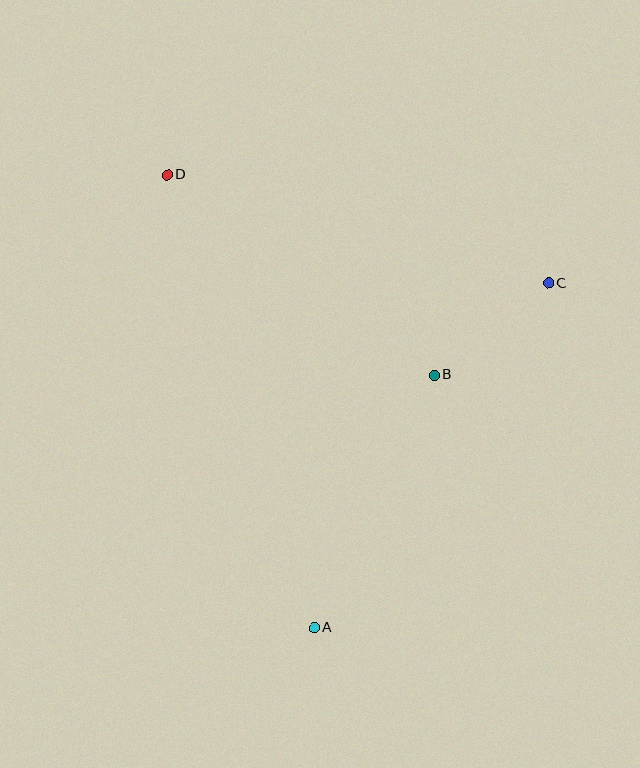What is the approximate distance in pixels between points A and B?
The distance between A and B is approximately 279 pixels.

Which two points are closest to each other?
Points B and C are closest to each other.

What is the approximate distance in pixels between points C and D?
The distance between C and D is approximately 396 pixels.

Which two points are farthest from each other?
Points A and D are farthest from each other.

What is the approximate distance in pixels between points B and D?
The distance between B and D is approximately 334 pixels.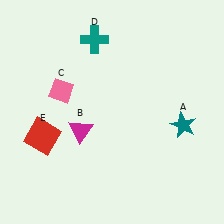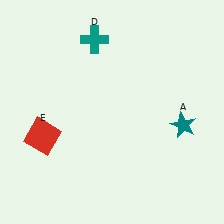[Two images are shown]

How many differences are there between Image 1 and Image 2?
There are 2 differences between the two images.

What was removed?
The pink diamond (C), the magenta triangle (B) were removed in Image 2.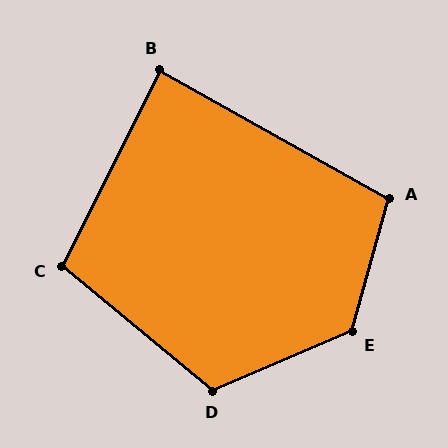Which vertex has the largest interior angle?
E, at approximately 129 degrees.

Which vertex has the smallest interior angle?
B, at approximately 87 degrees.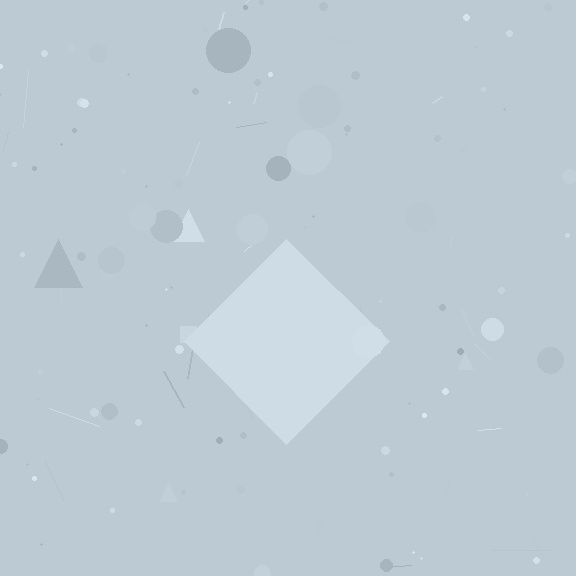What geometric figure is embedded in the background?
A diamond is embedded in the background.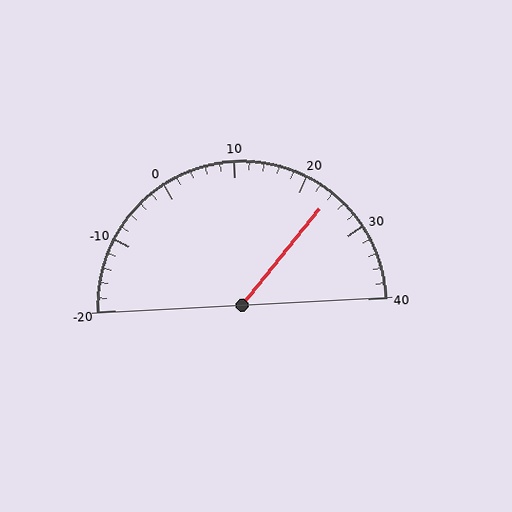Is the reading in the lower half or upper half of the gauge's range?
The reading is in the upper half of the range (-20 to 40).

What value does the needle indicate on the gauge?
The needle indicates approximately 24.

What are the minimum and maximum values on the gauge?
The gauge ranges from -20 to 40.